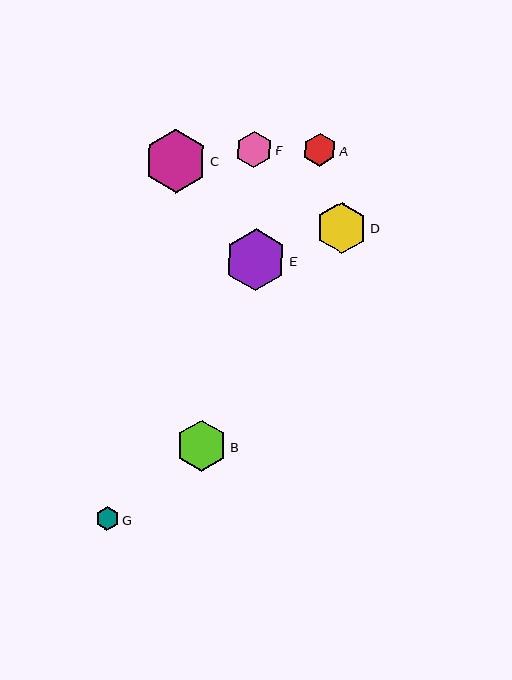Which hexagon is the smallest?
Hexagon G is the smallest with a size of approximately 23 pixels.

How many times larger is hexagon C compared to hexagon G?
Hexagon C is approximately 2.7 times the size of hexagon G.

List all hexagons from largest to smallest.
From largest to smallest: C, E, D, B, F, A, G.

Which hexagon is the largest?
Hexagon C is the largest with a size of approximately 63 pixels.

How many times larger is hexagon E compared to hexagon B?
Hexagon E is approximately 1.2 times the size of hexagon B.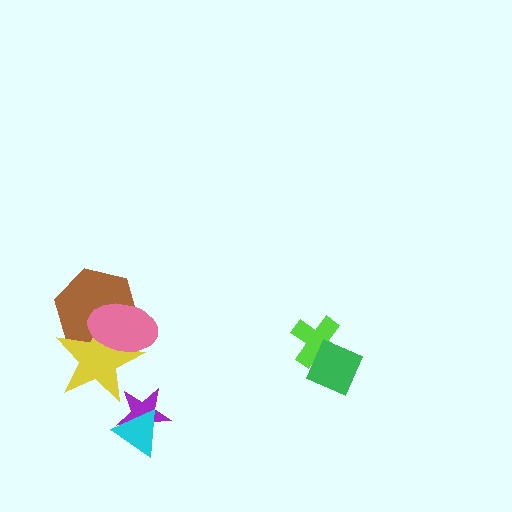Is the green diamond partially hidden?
No, no other shape covers it.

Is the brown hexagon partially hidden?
Yes, it is partially covered by another shape.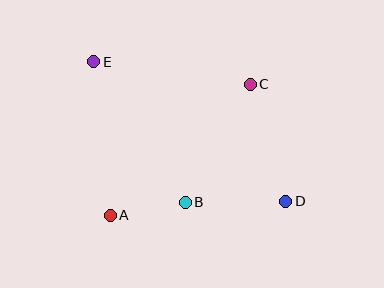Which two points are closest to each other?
Points A and B are closest to each other.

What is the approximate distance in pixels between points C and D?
The distance between C and D is approximately 122 pixels.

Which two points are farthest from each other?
Points D and E are farthest from each other.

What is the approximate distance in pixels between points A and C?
The distance between A and C is approximately 192 pixels.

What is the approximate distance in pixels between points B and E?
The distance between B and E is approximately 168 pixels.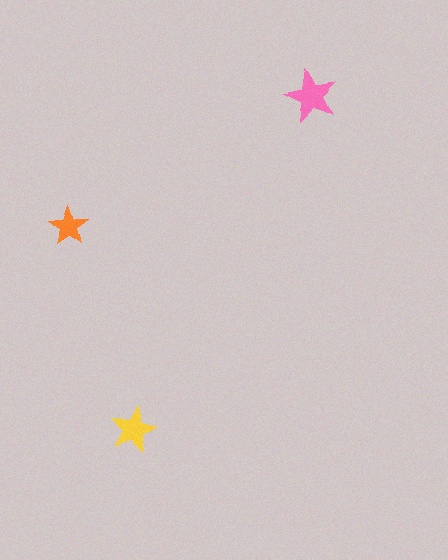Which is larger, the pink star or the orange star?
The pink one.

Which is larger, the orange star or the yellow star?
The yellow one.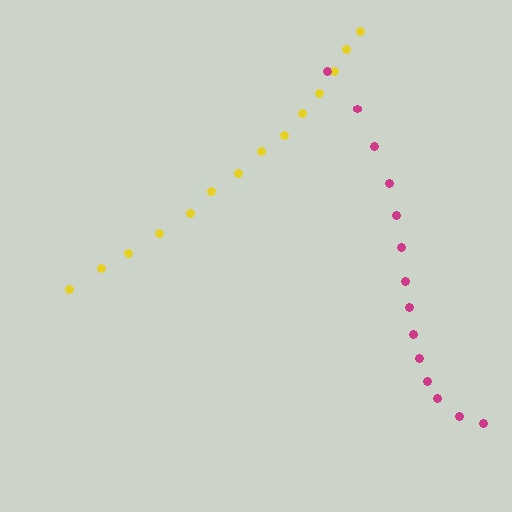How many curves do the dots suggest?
There are 2 distinct paths.